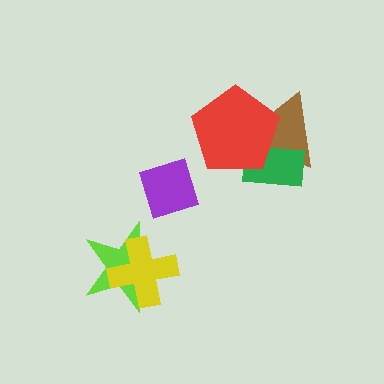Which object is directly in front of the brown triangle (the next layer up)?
The green rectangle is directly in front of the brown triangle.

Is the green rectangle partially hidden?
Yes, it is partially covered by another shape.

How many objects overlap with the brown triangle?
2 objects overlap with the brown triangle.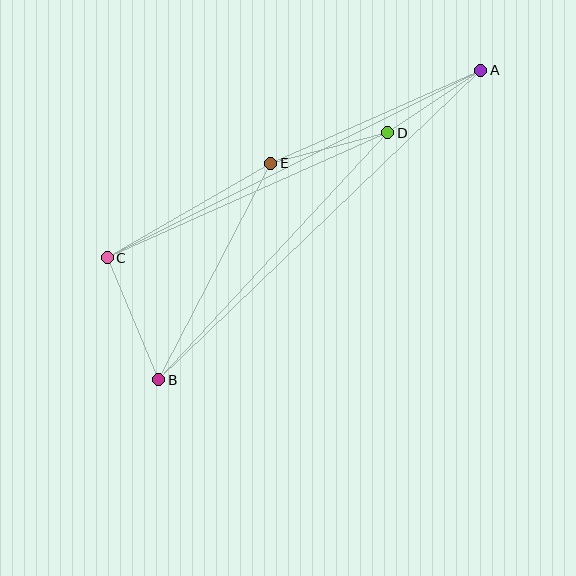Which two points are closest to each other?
Points A and D are closest to each other.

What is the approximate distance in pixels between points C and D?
The distance between C and D is approximately 307 pixels.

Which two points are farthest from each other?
Points A and B are farthest from each other.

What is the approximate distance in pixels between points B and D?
The distance between B and D is approximately 337 pixels.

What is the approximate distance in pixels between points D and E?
The distance between D and E is approximately 121 pixels.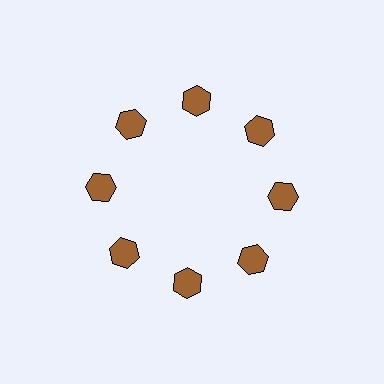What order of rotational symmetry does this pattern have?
This pattern has 8-fold rotational symmetry.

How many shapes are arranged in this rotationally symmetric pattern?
There are 8 shapes, arranged in 8 groups of 1.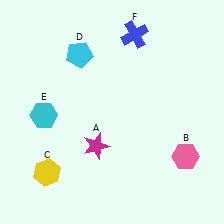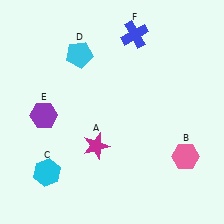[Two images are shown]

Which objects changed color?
C changed from yellow to cyan. E changed from cyan to purple.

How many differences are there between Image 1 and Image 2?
There are 2 differences between the two images.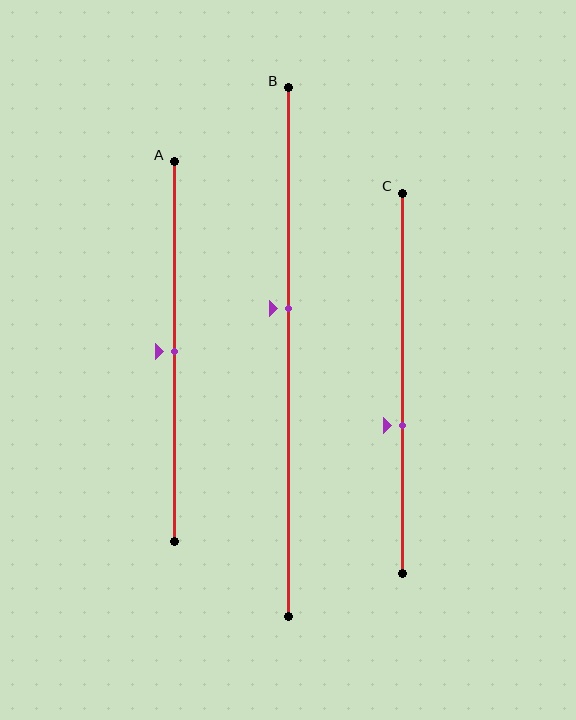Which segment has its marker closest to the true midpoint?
Segment A has its marker closest to the true midpoint.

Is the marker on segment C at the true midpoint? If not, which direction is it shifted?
No, the marker on segment C is shifted downward by about 11% of the segment length.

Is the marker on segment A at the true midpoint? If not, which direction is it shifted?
Yes, the marker on segment A is at the true midpoint.